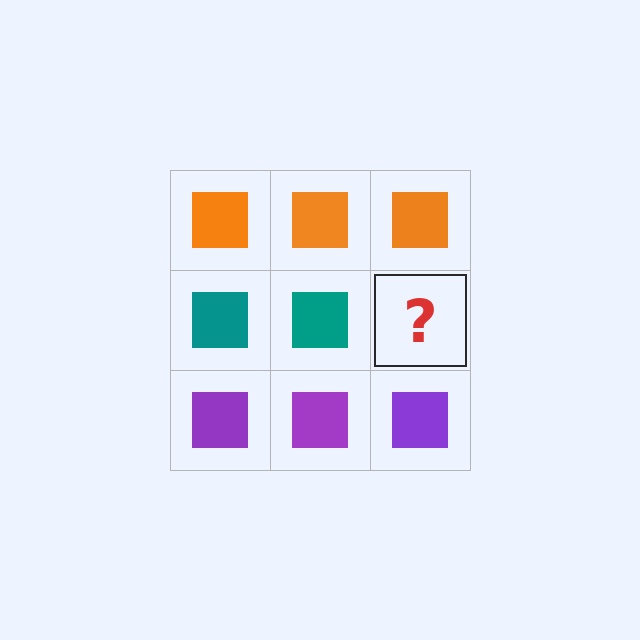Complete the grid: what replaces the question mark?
The question mark should be replaced with a teal square.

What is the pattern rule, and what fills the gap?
The rule is that each row has a consistent color. The gap should be filled with a teal square.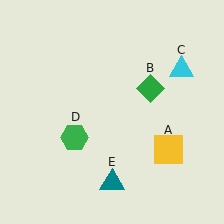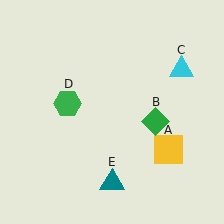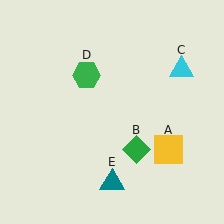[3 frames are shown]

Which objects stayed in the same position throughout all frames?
Yellow square (object A) and cyan triangle (object C) and teal triangle (object E) remained stationary.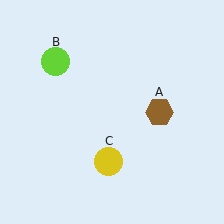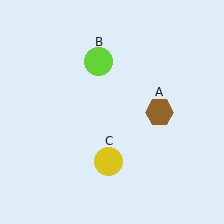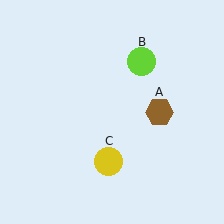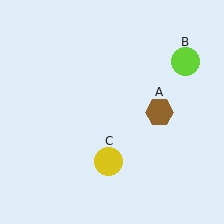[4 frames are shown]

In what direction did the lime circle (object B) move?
The lime circle (object B) moved right.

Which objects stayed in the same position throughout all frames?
Brown hexagon (object A) and yellow circle (object C) remained stationary.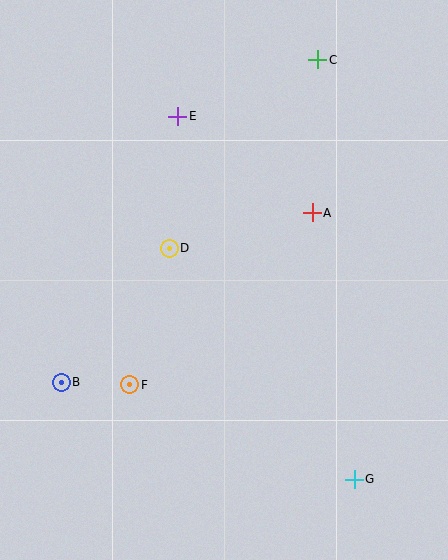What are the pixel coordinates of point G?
Point G is at (354, 479).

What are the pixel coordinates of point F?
Point F is at (130, 385).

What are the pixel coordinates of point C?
Point C is at (318, 60).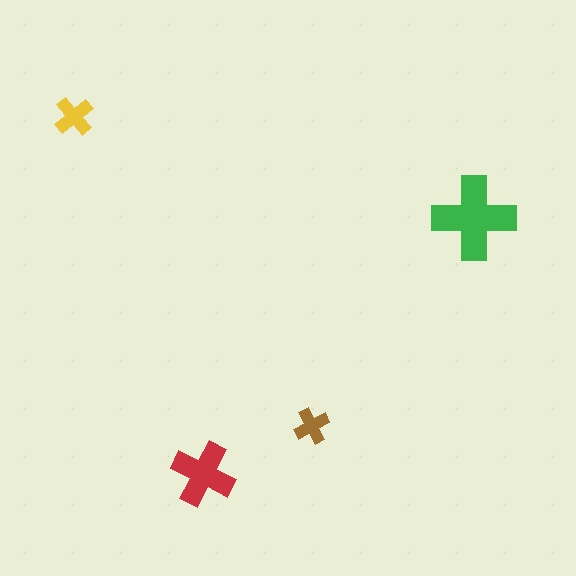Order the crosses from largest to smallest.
the green one, the red one, the yellow one, the brown one.